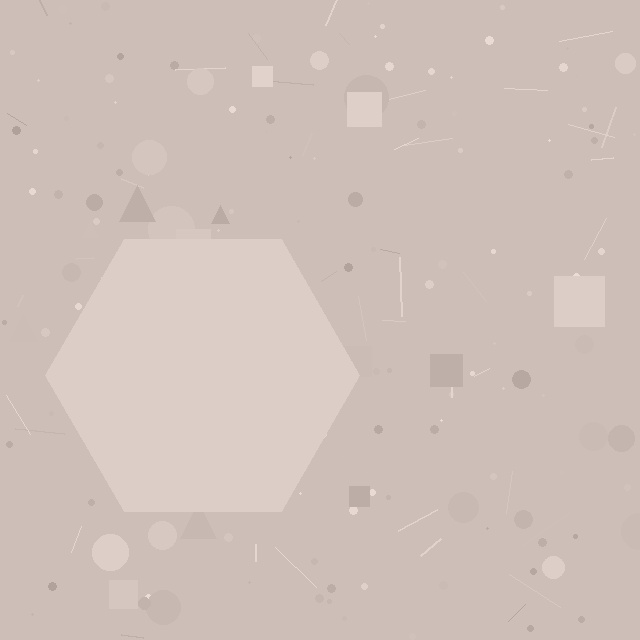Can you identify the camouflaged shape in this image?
The camouflaged shape is a hexagon.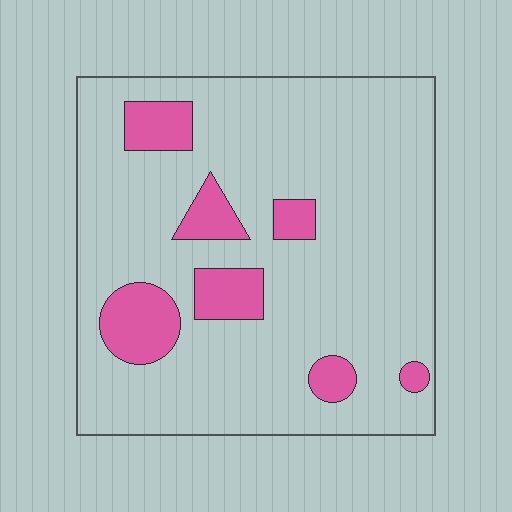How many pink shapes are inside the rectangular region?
7.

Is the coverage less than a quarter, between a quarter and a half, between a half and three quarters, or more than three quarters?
Less than a quarter.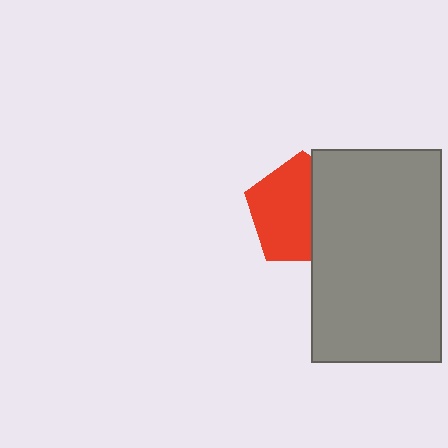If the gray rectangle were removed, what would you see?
You would see the complete red pentagon.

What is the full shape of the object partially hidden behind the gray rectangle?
The partially hidden object is a red pentagon.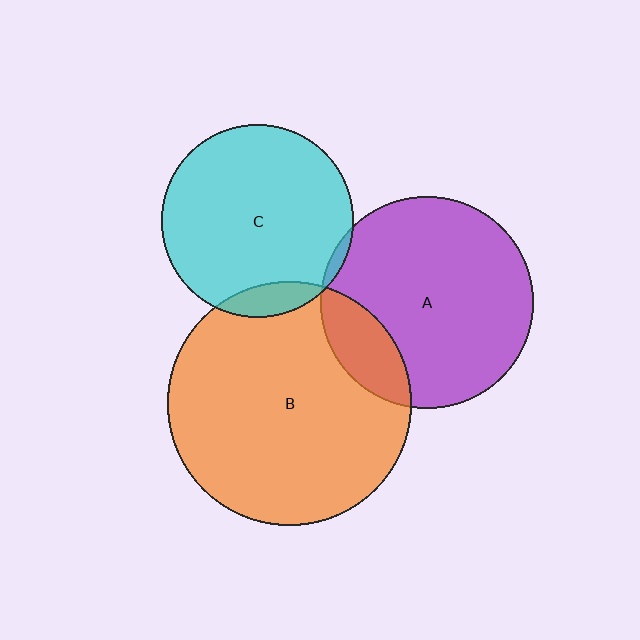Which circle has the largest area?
Circle B (orange).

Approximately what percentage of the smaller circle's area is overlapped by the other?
Approximately 15%.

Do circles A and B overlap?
Yes.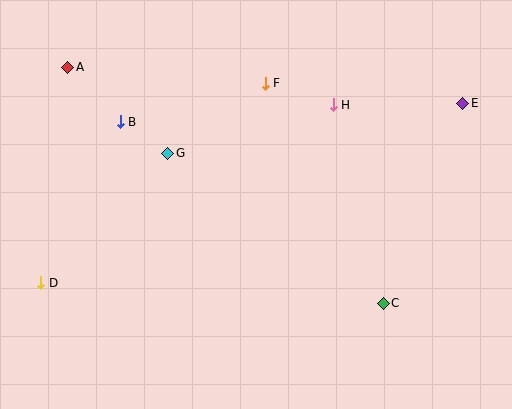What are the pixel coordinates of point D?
Point D is at (41, 283).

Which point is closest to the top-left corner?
Point A is closest to the top-left corner.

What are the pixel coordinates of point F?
Point F is at (265, 83).